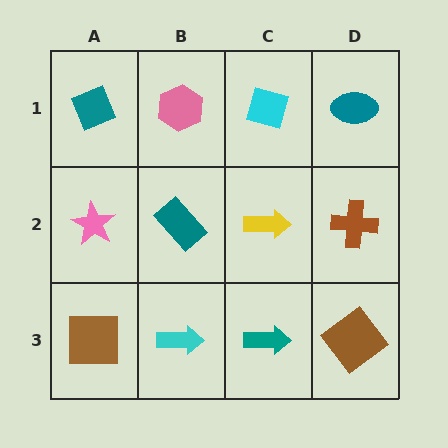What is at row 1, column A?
A teal diamond.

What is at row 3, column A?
A brown square.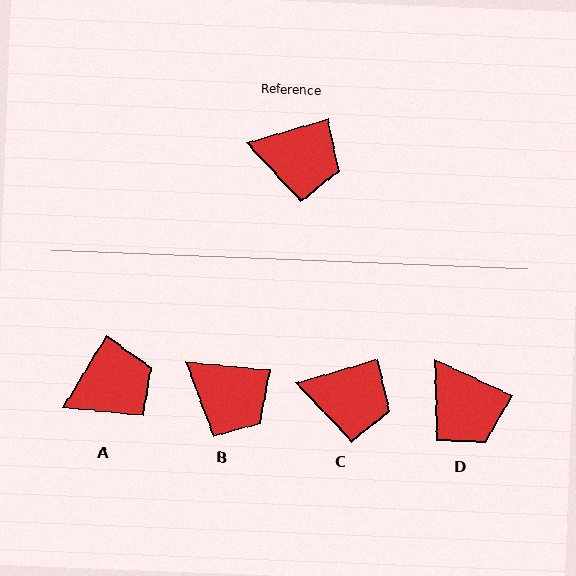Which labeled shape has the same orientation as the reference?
C.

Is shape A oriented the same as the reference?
No, it is off by about 42 degrees.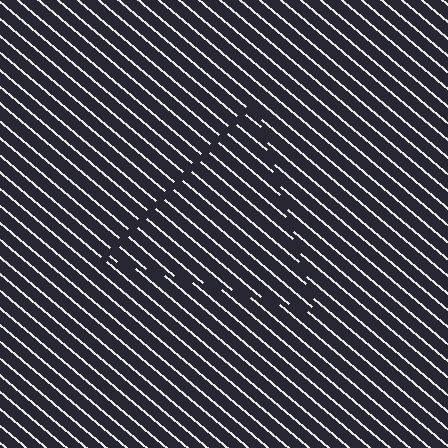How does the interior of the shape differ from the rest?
The interior of the shape contains the same grating, shifted by half a period — the contour is defined by the phase discontinuity where line-ends from the inner and outer gratings abut.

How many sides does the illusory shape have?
3 sides — the line-ends trace a triangle.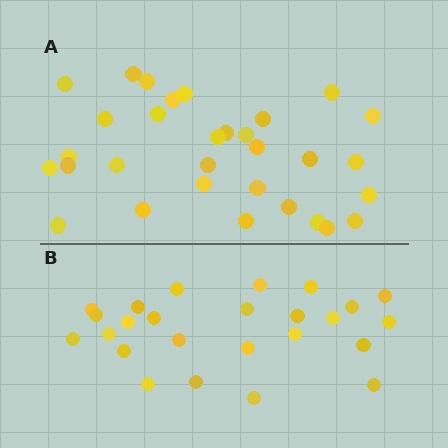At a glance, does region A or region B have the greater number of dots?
Region A (the top region) has more dots.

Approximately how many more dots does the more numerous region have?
Region A has about 6 more dots than region B.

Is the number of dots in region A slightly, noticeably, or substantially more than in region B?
Region A has only slightly more — the two regions are fairly close. The ratio is roughly 1.2 to 1.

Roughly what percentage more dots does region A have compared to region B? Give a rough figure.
About 25% more.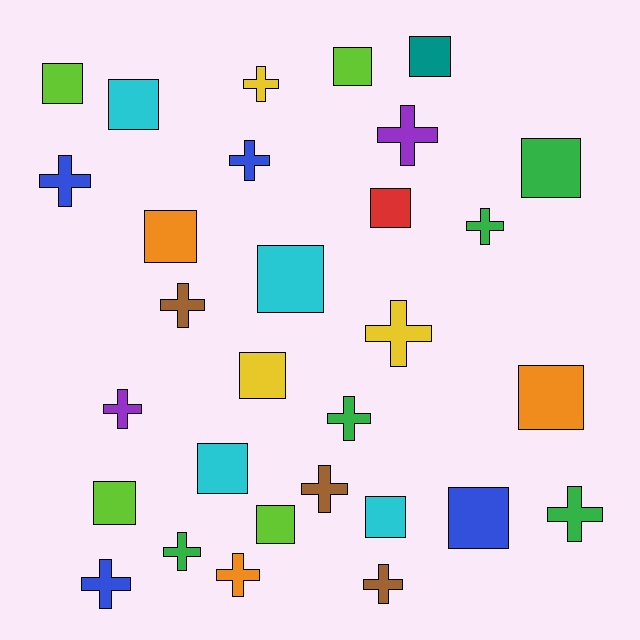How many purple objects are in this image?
There are 2 purple objects.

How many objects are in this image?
There are 30 objects.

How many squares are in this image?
There are 15 squares.